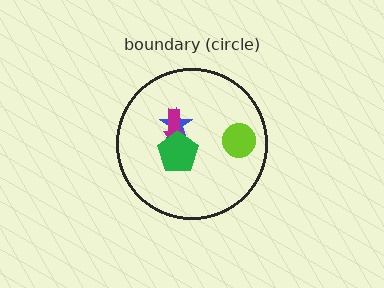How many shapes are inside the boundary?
4 inside, 0 outside.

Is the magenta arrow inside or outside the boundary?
Inside.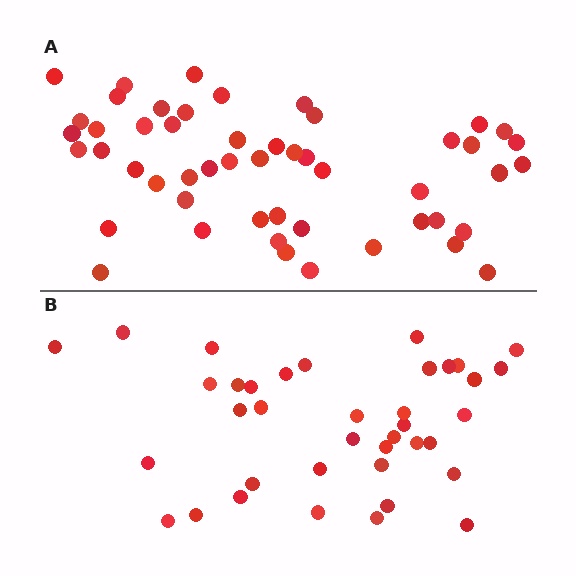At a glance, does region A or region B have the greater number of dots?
Region A (the top region) has more dots.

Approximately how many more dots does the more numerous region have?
Region A has approximately 15 more dots than region B.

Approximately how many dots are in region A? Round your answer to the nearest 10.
About 50 dots. (The exact count is 51, which rounds to 50.)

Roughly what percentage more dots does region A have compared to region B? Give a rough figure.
About 35% more.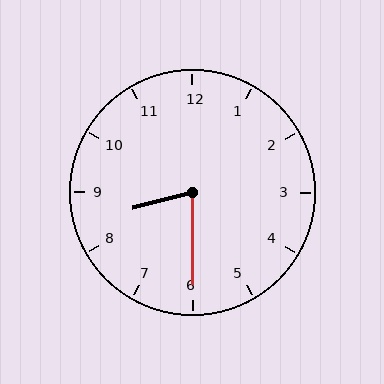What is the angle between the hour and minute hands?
Approximately 75 degrees.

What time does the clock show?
8:30.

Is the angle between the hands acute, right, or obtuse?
It is acute.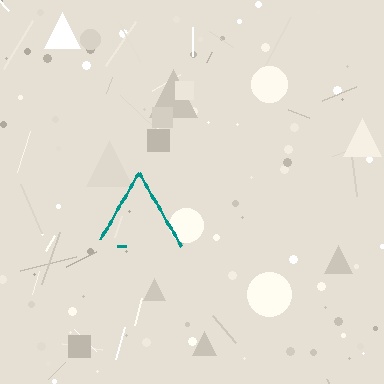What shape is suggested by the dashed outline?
The dashed outline suggests a triangle.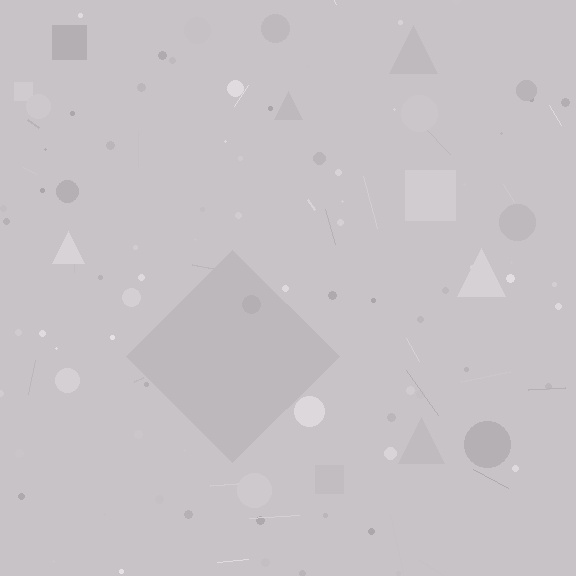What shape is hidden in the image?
A diamond is hidden in the image.